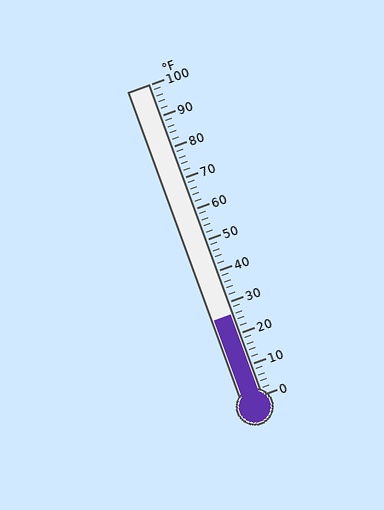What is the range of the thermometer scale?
The thermometer scale ranges from 0°F to 100°F.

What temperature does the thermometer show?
The thermometer shows approximately 26°F.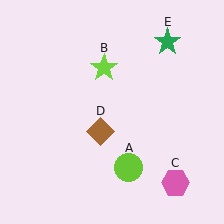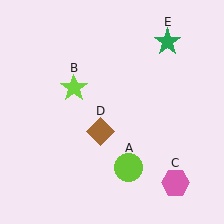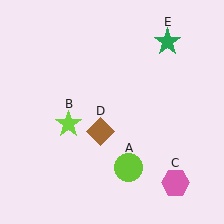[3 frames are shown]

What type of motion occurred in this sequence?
The lime star (object B) rotated counterclockwise around the center of the scene.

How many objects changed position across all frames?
1 object changed position: lime star (object B).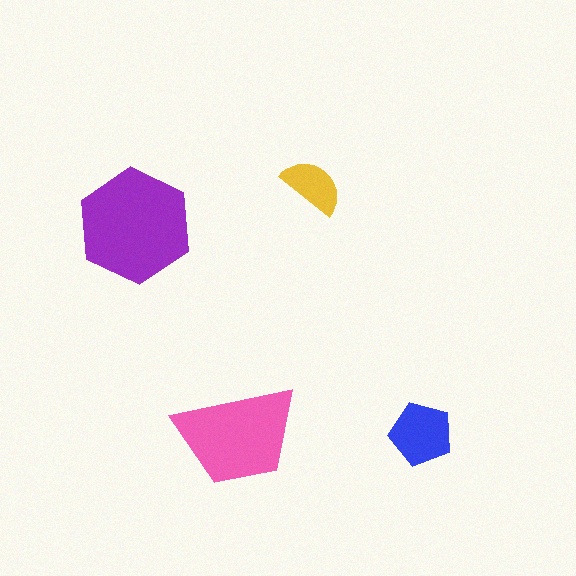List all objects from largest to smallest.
The purple hexagon, the pink trapezoid, the blue pentagon, the yellow semicircle.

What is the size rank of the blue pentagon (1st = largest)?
3rd.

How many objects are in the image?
There are 4 objects in the image.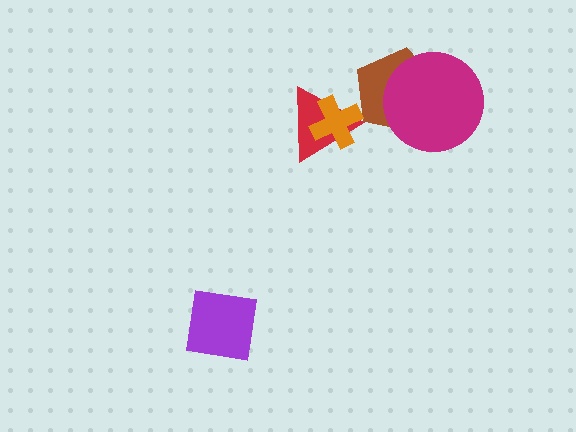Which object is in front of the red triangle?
The orange cross is in front of the red triangle.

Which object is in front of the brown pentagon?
The magenta circle is in front of the brown pentagon.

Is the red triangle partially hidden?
Yes, it is partially covered by another shape.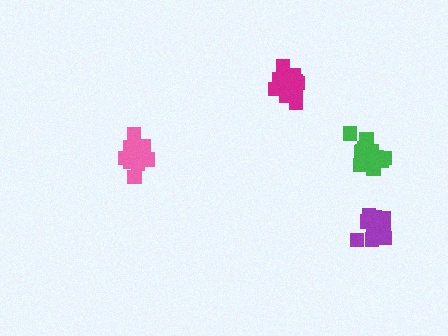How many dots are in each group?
Group 1: 14 dots, Group 2: 17 dots, Group 3: 13 dots, Group 4: 12 dots (56 total).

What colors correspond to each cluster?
The clusters are colored: green, purple, magenta, pink.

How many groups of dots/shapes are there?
There are 4 groups.